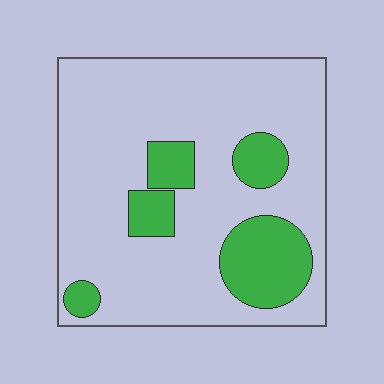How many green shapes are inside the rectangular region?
5.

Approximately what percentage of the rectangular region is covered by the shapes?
Approximately 20%.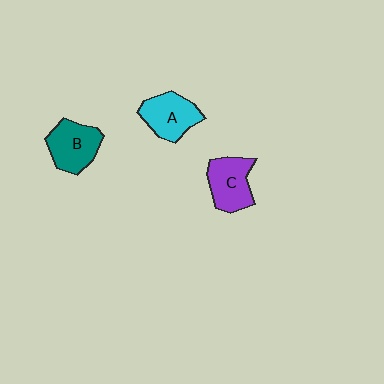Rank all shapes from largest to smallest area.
From largest to smallest: B (teal), C (purple), A (cyan).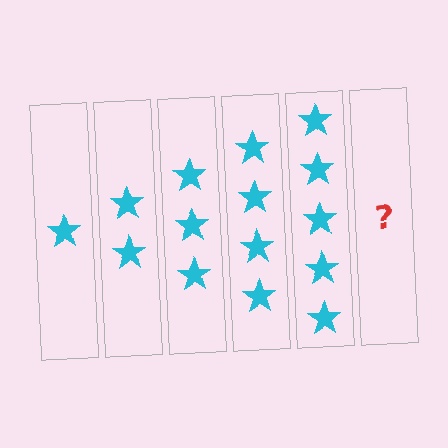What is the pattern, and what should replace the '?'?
The pattern is that each step adds one more star. The '?' should be 6 stars.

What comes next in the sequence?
The next element should be 6 stars.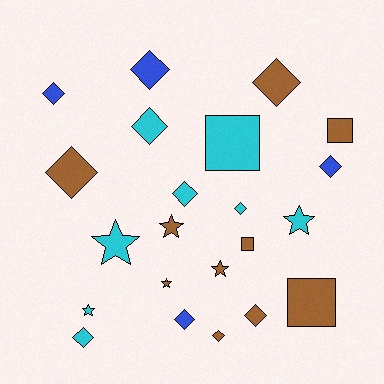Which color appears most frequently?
Brown, with 10 objects.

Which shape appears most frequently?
Diamond, with 12 objects.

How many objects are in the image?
There are 22 objects.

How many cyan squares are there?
There is 1 cyan square.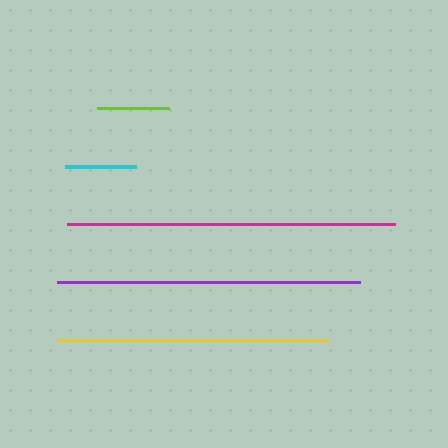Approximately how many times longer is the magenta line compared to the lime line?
The magenta line is approximately 4.6 times the length of the lime line.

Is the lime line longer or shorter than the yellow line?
The yellow line is longer than the lime line.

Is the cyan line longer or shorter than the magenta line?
The magenta line is longer than the cyan line.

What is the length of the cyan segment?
The cyan segment is approximately 71 pixels long.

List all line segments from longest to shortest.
From longest to shortest: magenta, purple, yellow, lime, cyan.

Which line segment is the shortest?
The cyan line is the shortest at approximately 71 pixels.